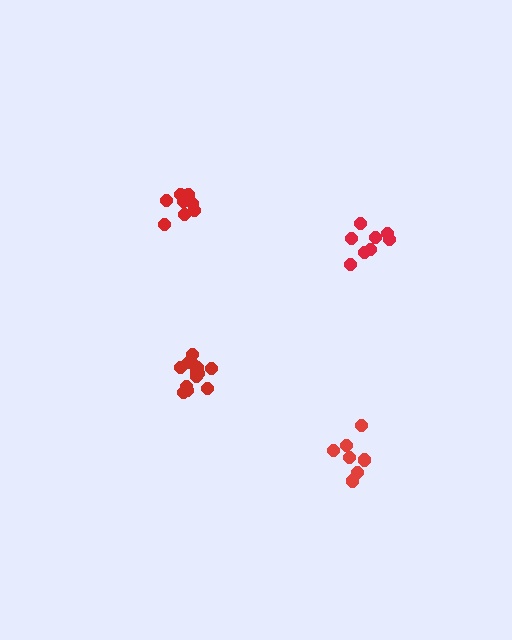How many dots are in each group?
Group 1: 13 dots, Group 2: 7 dots, Group 3: 8 dots, Group 4: 9 dots (37 total).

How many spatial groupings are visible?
There are 4 spatial groupings.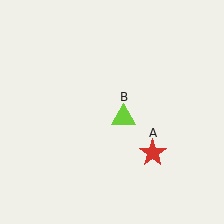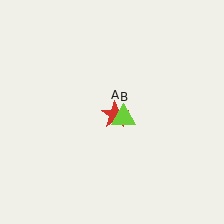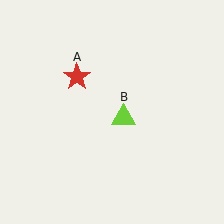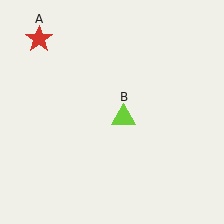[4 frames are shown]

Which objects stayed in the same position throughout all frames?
Lime triangle (object B) remained stationary.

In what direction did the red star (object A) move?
The red star (object A) moved up and to the left.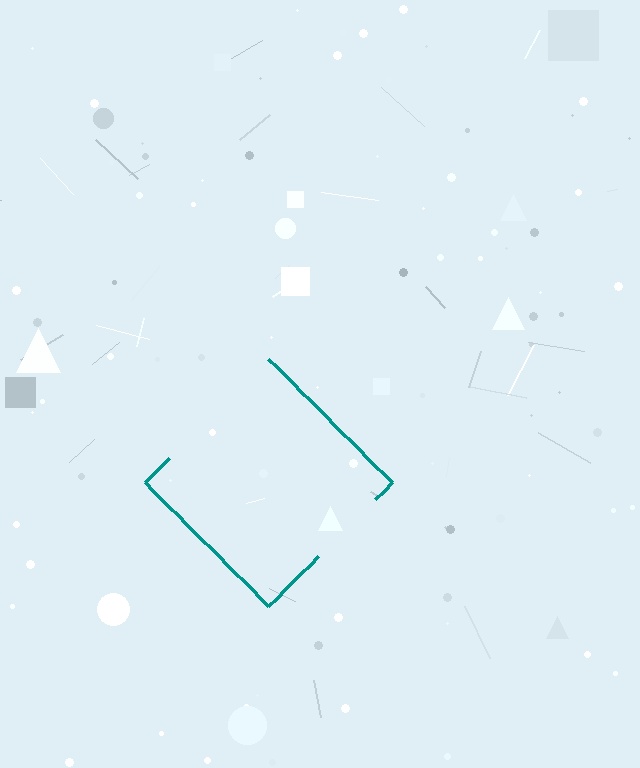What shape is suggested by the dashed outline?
The dashed outline suggests a diamond.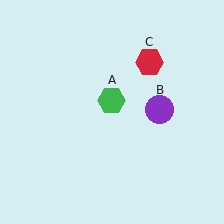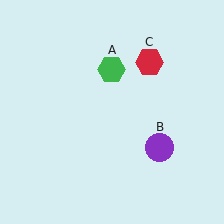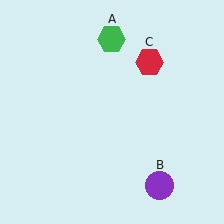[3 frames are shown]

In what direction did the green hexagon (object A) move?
The green hexagon (object A) moved up.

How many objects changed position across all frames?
2 objects changed position: green hexagon (object A), purple circle (object B).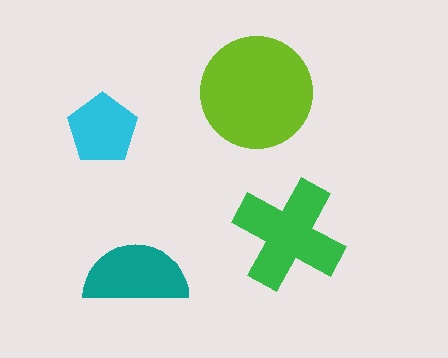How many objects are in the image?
There are 4 objects in the image.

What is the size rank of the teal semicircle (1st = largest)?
3rd.